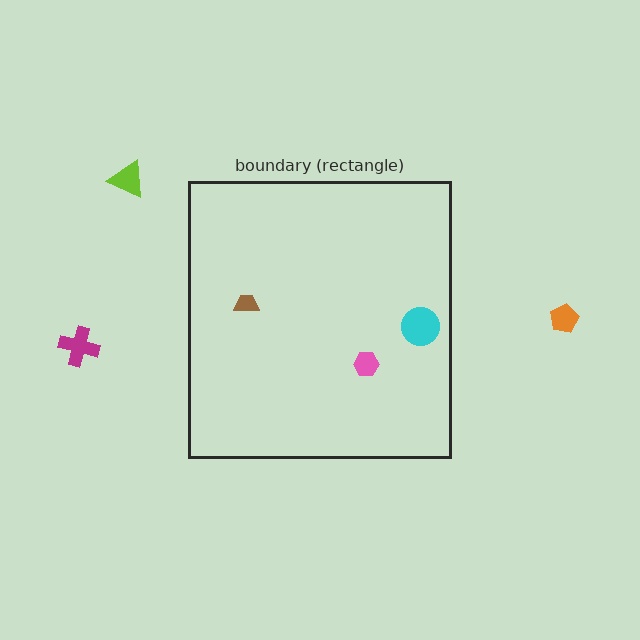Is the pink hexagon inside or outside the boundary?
Inside.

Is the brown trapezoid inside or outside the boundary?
Inside.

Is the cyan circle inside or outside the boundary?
Inside.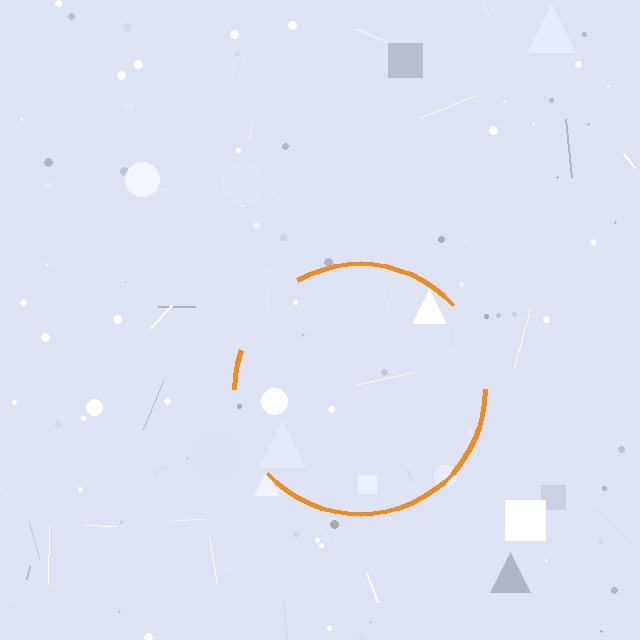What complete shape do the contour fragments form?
The contour fragments form a circle.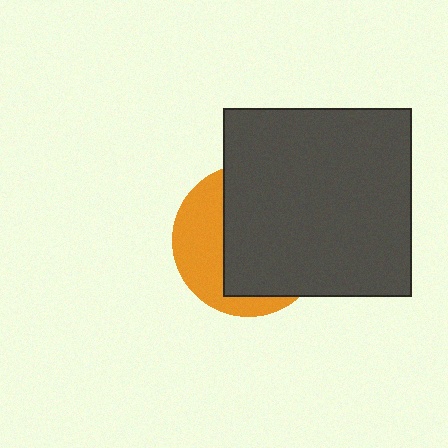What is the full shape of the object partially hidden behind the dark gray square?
The partially hidden object is an orange circle.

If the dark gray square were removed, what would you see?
You would see the complete orange circle.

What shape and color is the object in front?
The object in front is a dark gray square.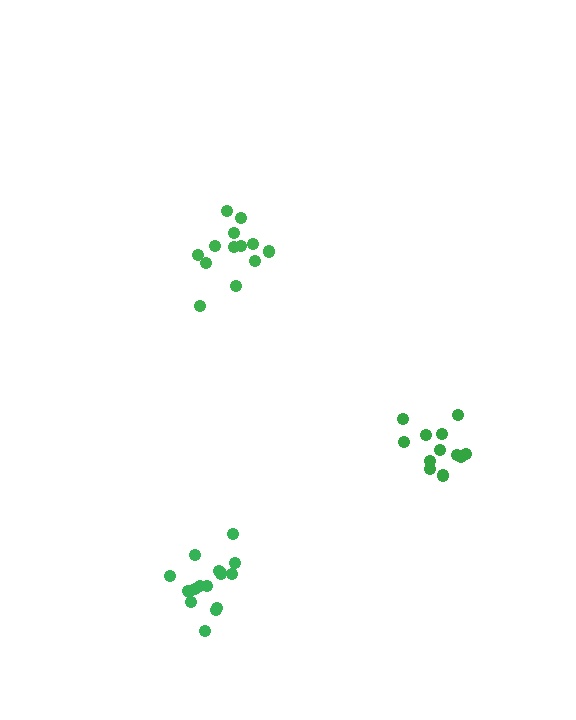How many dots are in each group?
Group 1: 13 dots, Group 2: 12 dots, Group 3: 16 dots (41 total).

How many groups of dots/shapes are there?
There are 3 groups.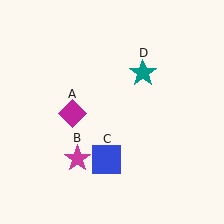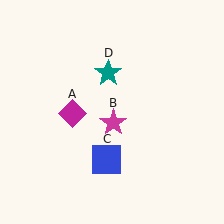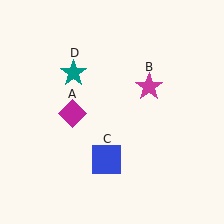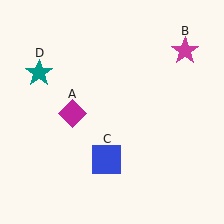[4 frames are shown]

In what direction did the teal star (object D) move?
The teal star (object D) moved left.